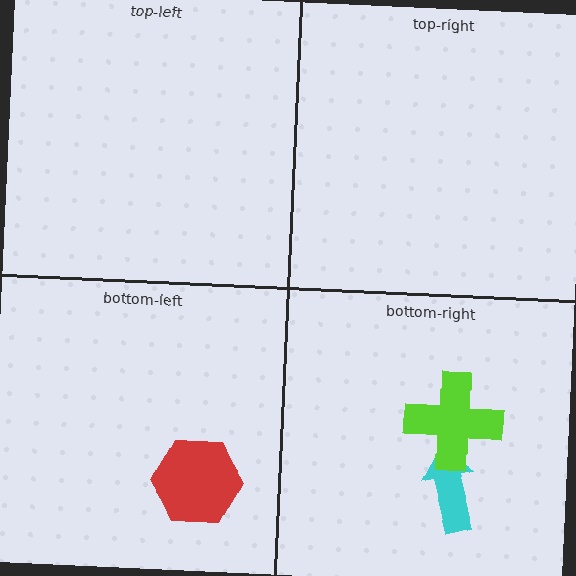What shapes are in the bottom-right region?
The cyan arrow, the lime cross.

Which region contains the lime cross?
The bottom-right region.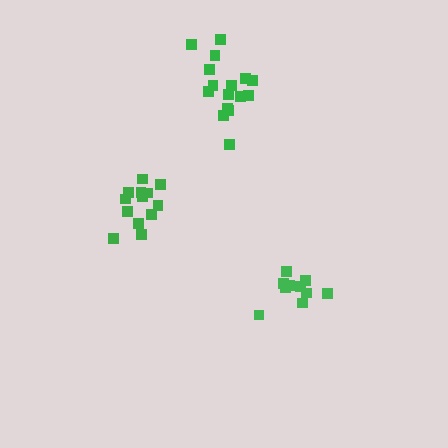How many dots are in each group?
Group 1: 10 dots, Group 2: 16 dots, Group 3: 13 dots (39 total).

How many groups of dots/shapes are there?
There are 3 groups.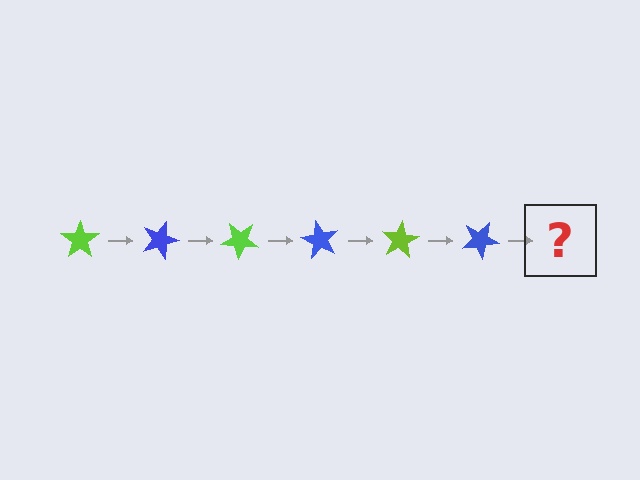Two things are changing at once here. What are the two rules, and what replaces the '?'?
The two rules are that it rotates 20 degrees each step and the color cycles through lime and blue. The '?' should be a lime star, rotated 120 degrees from the start.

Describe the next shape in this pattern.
It should be a lime star, rotated 120 degrees from the start.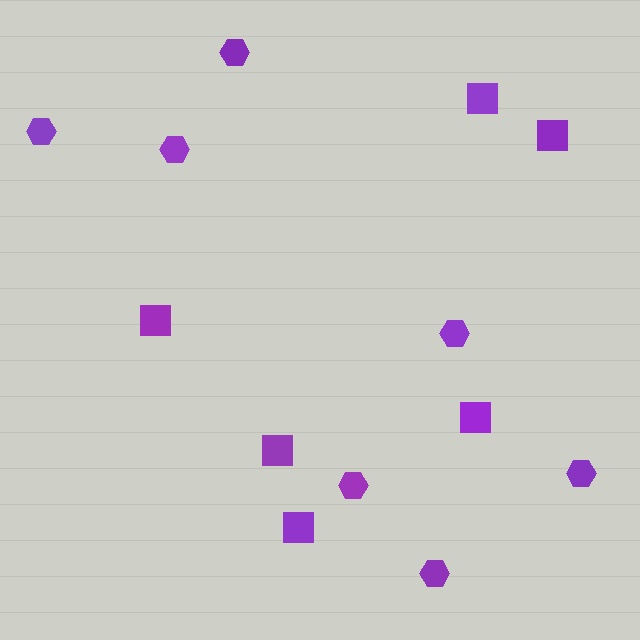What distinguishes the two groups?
There are 2 groups: one group of hexagons (7) and one group of squares (6).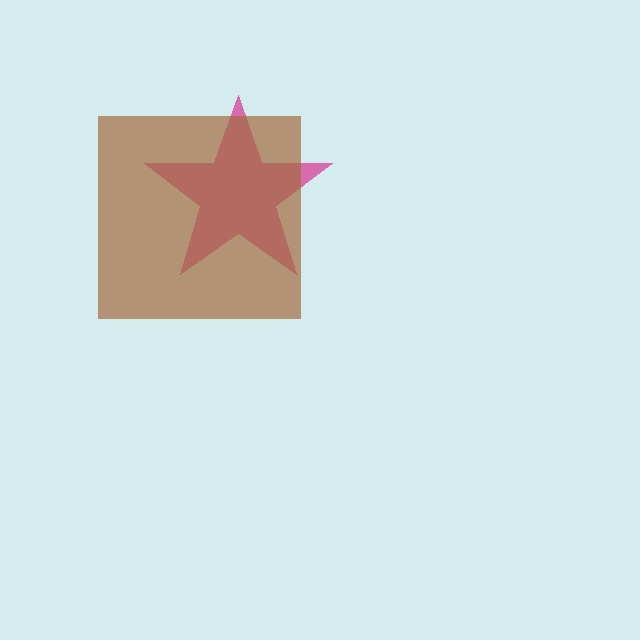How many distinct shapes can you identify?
There are 2 distinct shapes: a magenta star, a brown square.